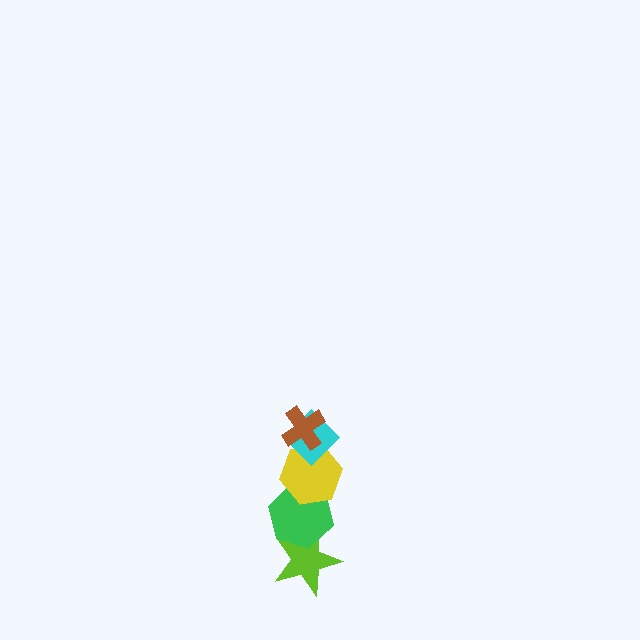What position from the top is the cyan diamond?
The cyan diamond is 2nd from the top.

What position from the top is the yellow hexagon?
The yellow hexagon is 3rd from the top.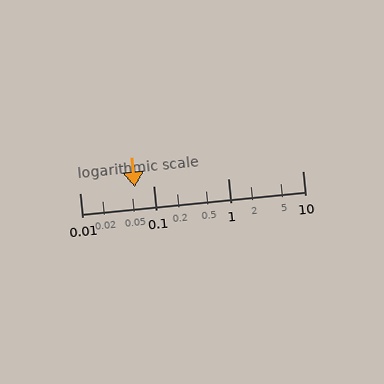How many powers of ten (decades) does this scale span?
The scale spans 3 decades, from 0.01 to 10.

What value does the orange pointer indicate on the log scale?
The pointer indicates approximately 0.055.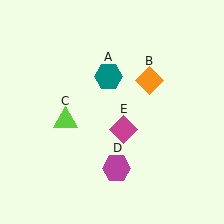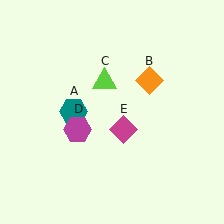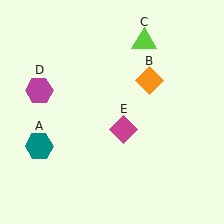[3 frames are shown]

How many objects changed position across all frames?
3 objects changed position: teal hexagon (object A), lime triangle (object C), magenta hexagon (object D).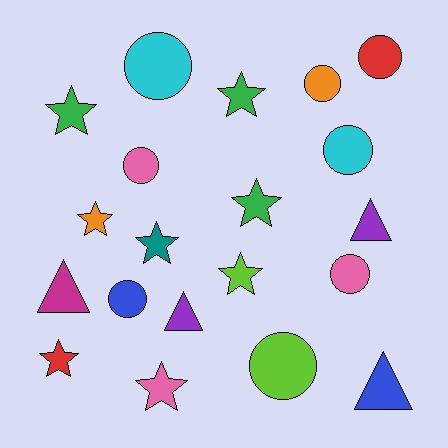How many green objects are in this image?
There are 3 green objects.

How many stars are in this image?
There are 8 stars.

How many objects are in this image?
There are 20 objects.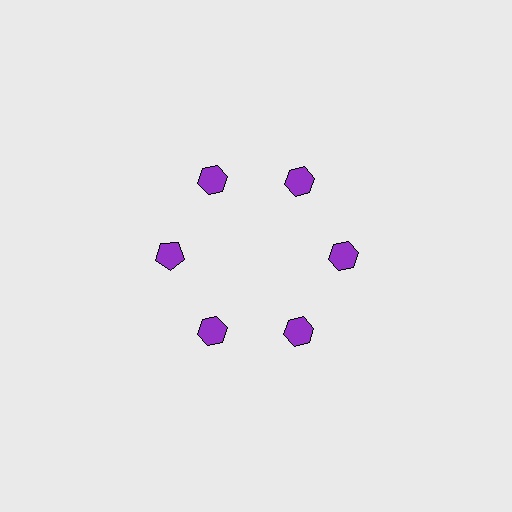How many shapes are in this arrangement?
There are 6 shapes arranged in a ring pattern.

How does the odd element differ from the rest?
It has a different shape: pentagon instead of hexagon.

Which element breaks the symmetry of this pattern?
The purple pentagon at roughly the 9 o'clock position breaks the symmetry. All other shapes are purple hexagons.